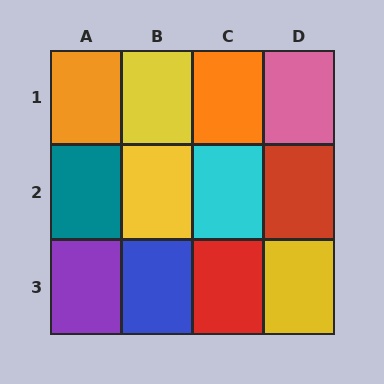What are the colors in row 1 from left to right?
Orange, yellow, orange, pink.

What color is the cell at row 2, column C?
Cyan.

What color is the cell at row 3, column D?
Yellow.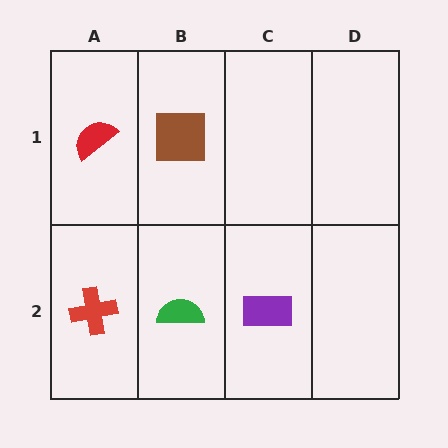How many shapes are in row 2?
3 shapes.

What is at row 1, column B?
A brown square.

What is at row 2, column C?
A purple rectangle.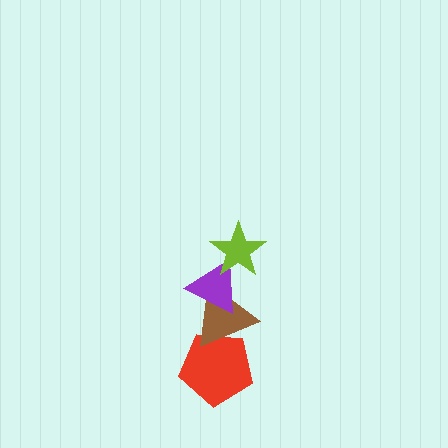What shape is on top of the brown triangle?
The purple triangle is on top of the brown triangle.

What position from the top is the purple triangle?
The purple triangle is 2nd from the top.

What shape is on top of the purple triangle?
The lime star is on top of the purple triangle.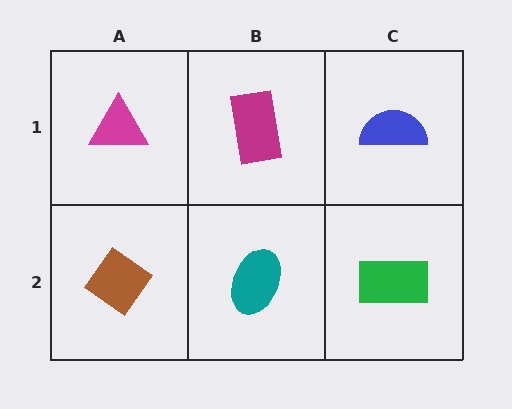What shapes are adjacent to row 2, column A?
A magenta triangle (row 1, column A), a teal ellipse (row 2, column B).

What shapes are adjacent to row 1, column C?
A green rectangle (row 2, column C), a magenta rectangle (row 1, column B).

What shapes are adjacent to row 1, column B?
A teal ellipse (row 2, column B), a magenta triangle (row 1, column A), a blue semicircle (row 1, column C).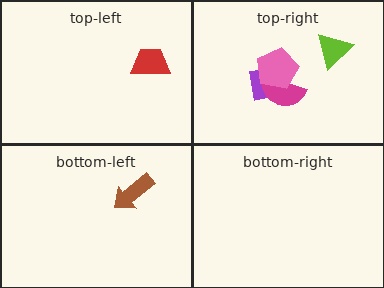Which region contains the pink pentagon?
The top-right region.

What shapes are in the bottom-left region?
The brown arrow.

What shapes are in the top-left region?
The red trapezoid.